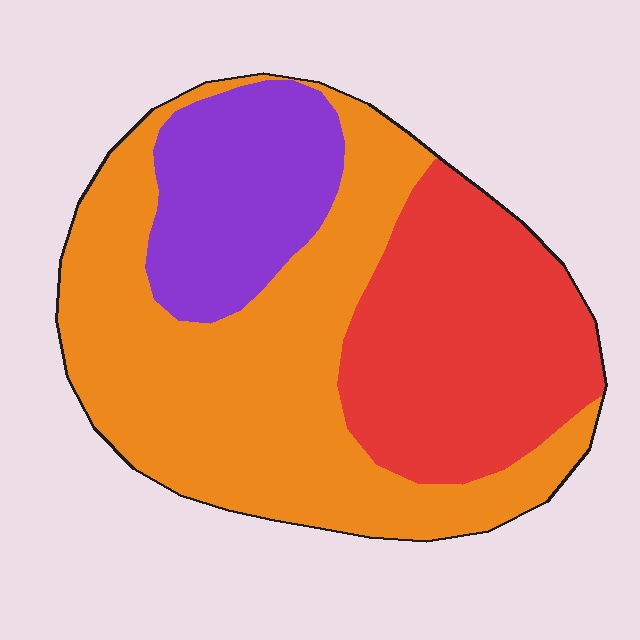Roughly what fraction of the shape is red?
Red covers 31% of the shape.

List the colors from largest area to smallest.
From largest to smallest: orange, red, purple.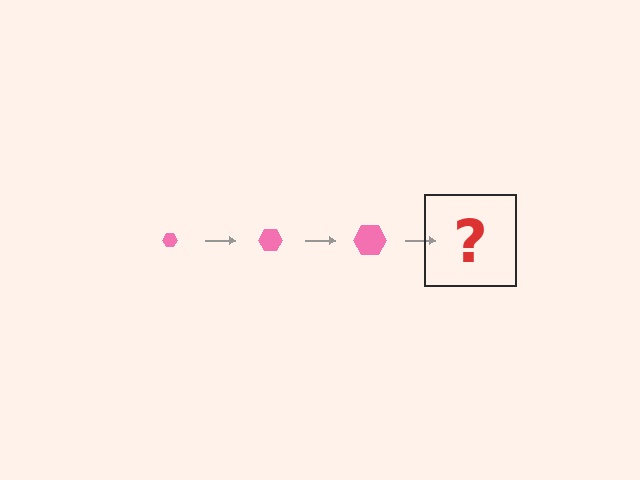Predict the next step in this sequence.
The next step is a pink hexagon, larger than the previous one.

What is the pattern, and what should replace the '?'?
The pattern is that the hexagon gets progressively larger each step. The '?' should be a pink hexagon, larger than the previous one.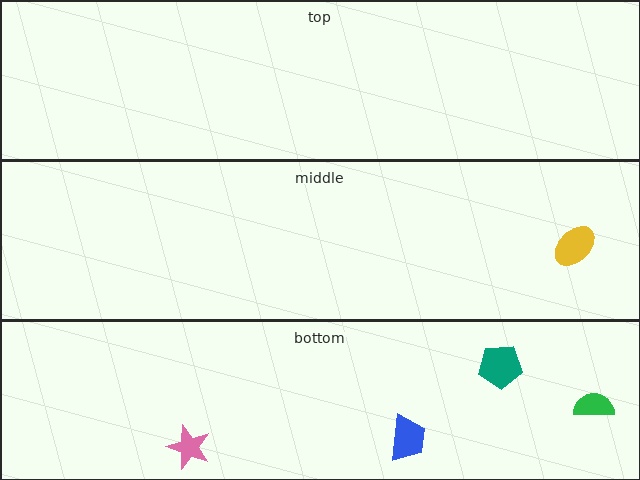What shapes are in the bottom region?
The green semicircle, the blue trapezoid, the pink star, the teal pentagon.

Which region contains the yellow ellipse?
The middle region.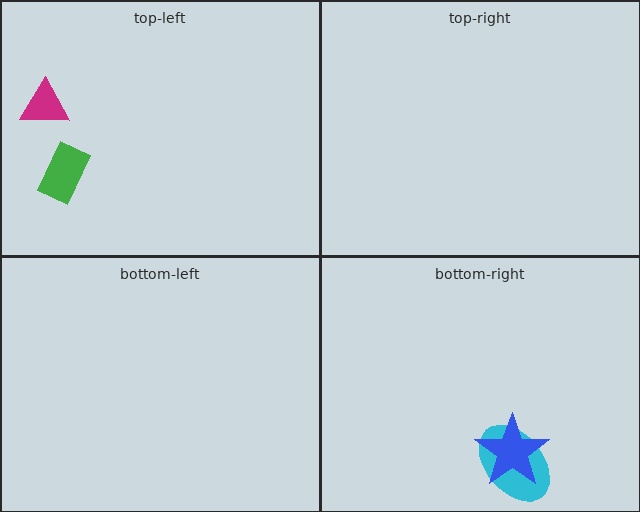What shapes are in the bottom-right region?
The cyan ellipse, the blue star.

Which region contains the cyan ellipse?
The bottom-right region.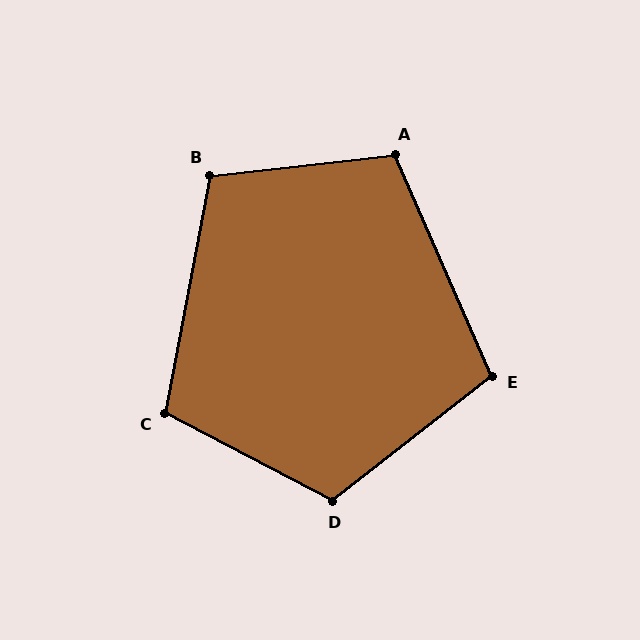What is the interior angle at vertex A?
Approximately 107 degrees (obtuse).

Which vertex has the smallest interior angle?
E, at approximately 104 degrees.